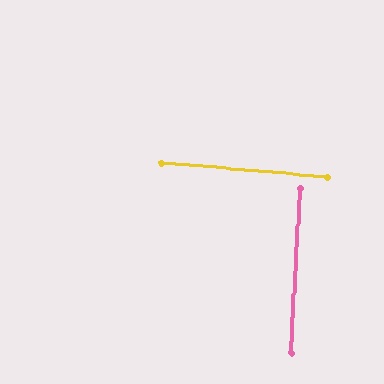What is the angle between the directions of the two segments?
Approximately 88 degrees.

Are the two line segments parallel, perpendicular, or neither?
Perpendicular — they meet at approximately 88°.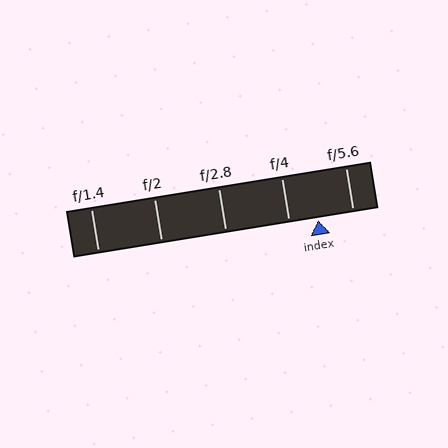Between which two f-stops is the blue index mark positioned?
The index mark is between f/4 and f/5.6.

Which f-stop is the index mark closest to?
The index mark is closest to f/4.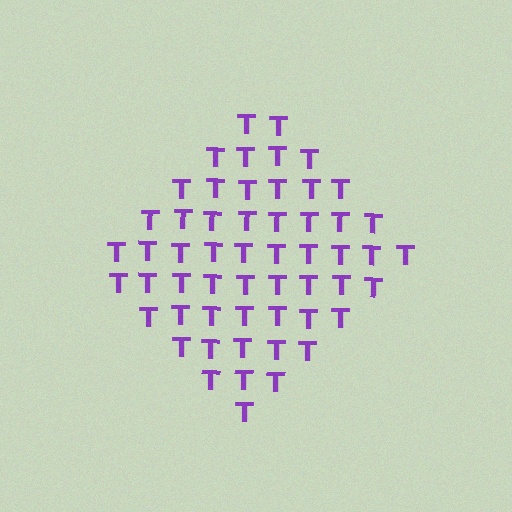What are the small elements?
The small elements are letter T's.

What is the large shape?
The large shape is a diamond.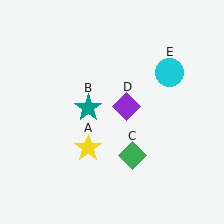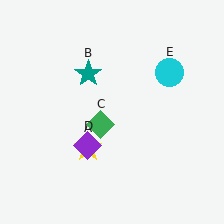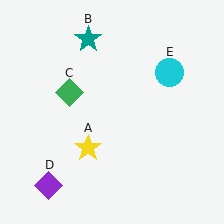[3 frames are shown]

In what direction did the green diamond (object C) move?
The green diamond (object C) moved up and to the left.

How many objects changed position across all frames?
3 objects changed position: teal star (object B), green diamond (object C), purple diamond (object D).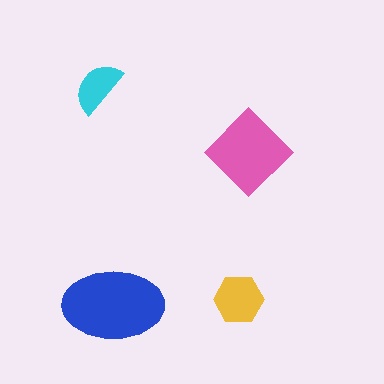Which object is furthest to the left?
The cyan semicircle is leftmost.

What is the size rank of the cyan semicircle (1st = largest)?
4th.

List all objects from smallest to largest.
The cyan semicircle, the yellow hexagon, the pink diamond, the blue ellipse.